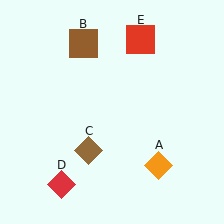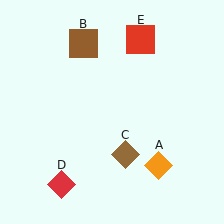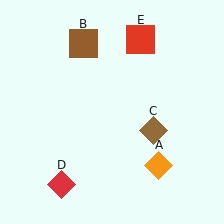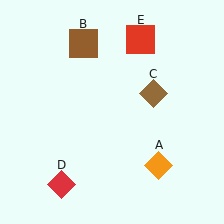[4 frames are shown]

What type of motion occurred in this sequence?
The brown diamond (object C) rotated counterclockwise around the center of the scene.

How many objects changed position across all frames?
1 object changed position: brown diamond (object C).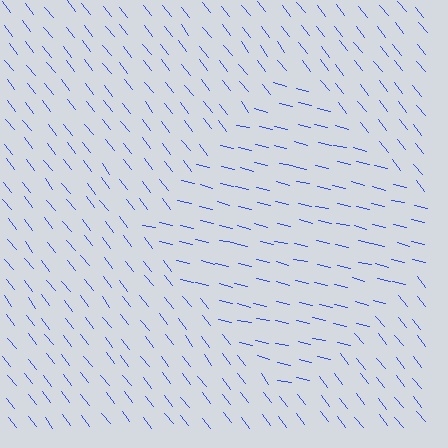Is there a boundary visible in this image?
Yes, there is a texture boundary formed by a change in line orientation.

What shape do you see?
I see a diamond.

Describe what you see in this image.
The image is filled with small blue line segments. A diamond region in the image has lines oriented differently from the surrounding lines, creating a visible texture boundary.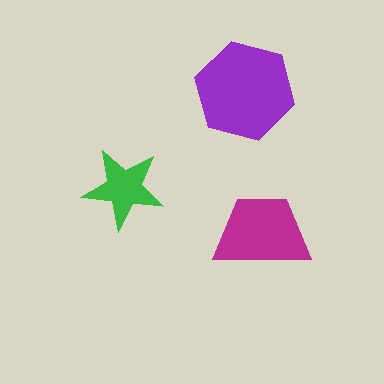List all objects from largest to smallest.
The purple hexagon, the magenta trapezoid, the green star.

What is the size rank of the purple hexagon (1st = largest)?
1st.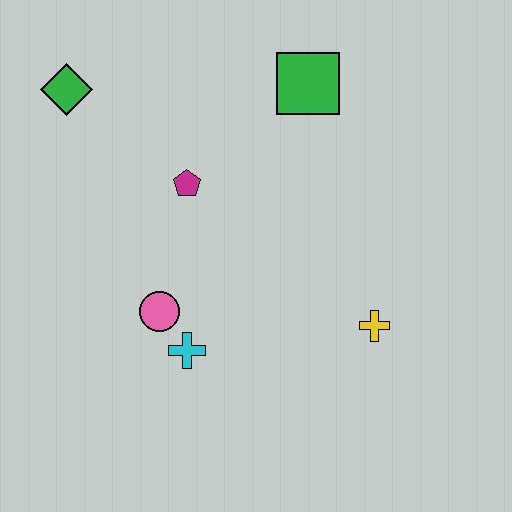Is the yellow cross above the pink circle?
No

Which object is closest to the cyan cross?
The pink circle is closest to the cyan cross.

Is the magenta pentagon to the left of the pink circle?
No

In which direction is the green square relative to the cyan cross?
The green square is above the cyan cross.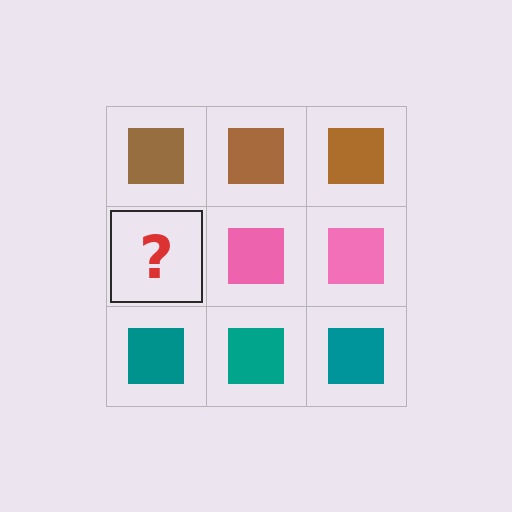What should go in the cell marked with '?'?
The missing cell should contain a pink square.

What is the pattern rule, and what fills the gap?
The rule is that each row has a consistent color. The gap should be filled with a pink square.